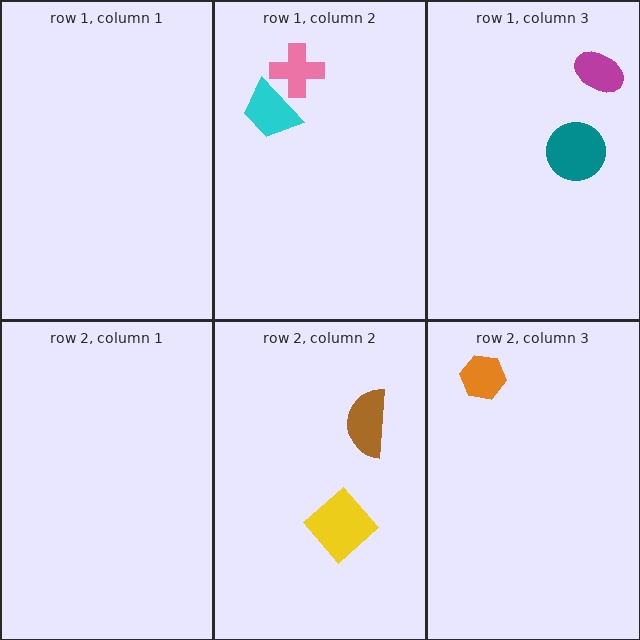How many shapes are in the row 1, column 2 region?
2.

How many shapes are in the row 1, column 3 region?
2.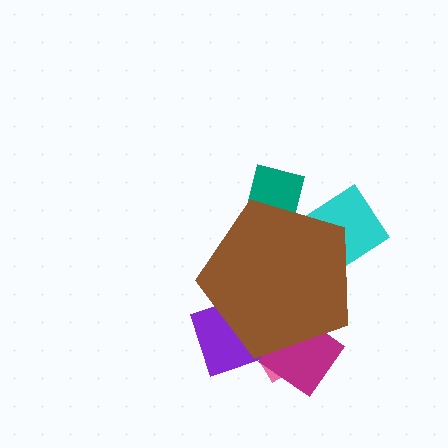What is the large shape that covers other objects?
A brown pentagon.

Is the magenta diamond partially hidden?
Yes, the magenta diamond is partially hidden behind the brown pentagon.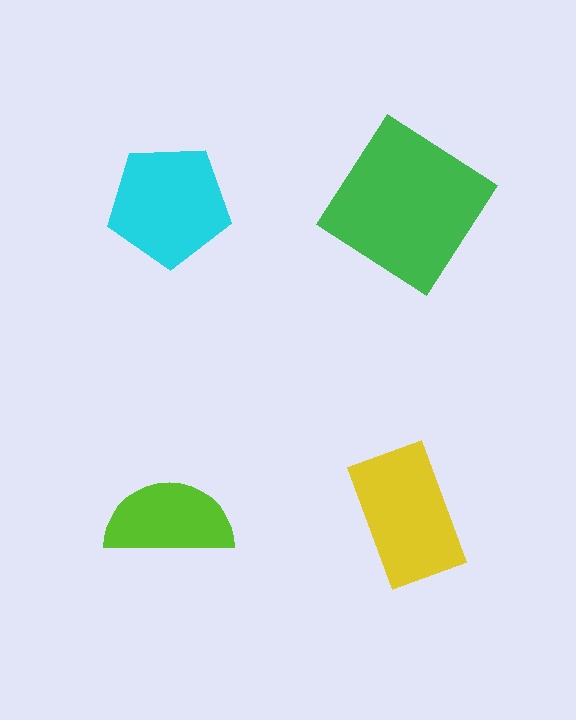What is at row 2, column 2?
A yellow rectangle.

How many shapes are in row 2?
2 shapes.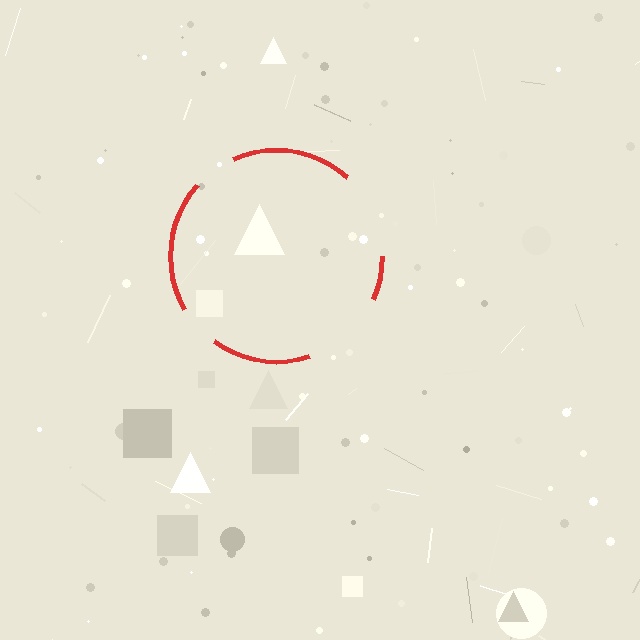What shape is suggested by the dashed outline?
The dashed outline suggests a circle.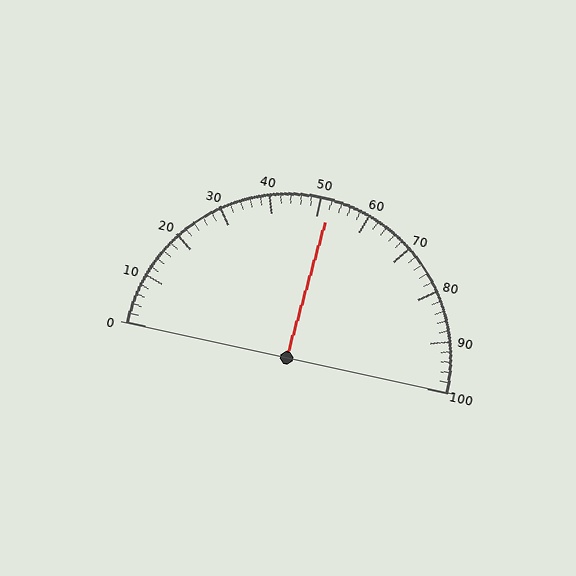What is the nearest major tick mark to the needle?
The nearest major tick mark is 50.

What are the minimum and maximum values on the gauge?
The gauge ranges from 0 to 100.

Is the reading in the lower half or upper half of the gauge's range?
The reading is in the upper half of the range (0 to 100).